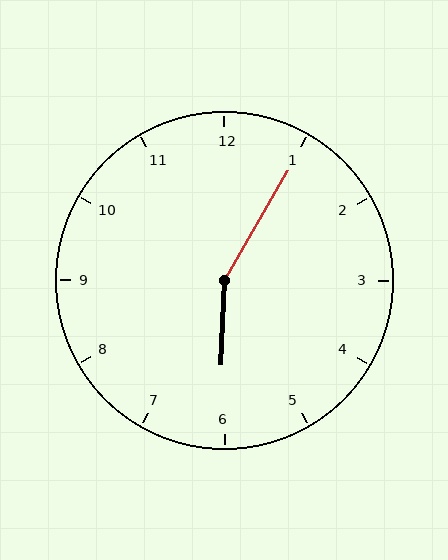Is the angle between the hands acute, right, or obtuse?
It is obtuse.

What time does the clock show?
6:05.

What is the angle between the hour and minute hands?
Approximately 152 degrees.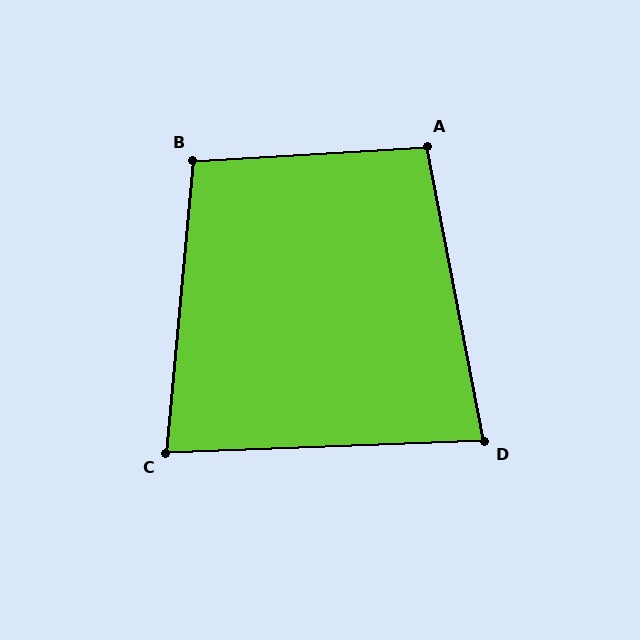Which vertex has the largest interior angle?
B, at approximately 99 degrees.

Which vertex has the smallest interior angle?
D, at approximately 81 degrees.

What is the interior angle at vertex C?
Approximately 82 degrees (acute).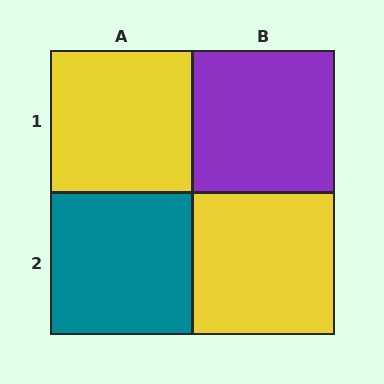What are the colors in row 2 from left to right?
Teal, yellow.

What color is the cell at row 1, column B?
Purple.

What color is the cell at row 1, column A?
Yellow.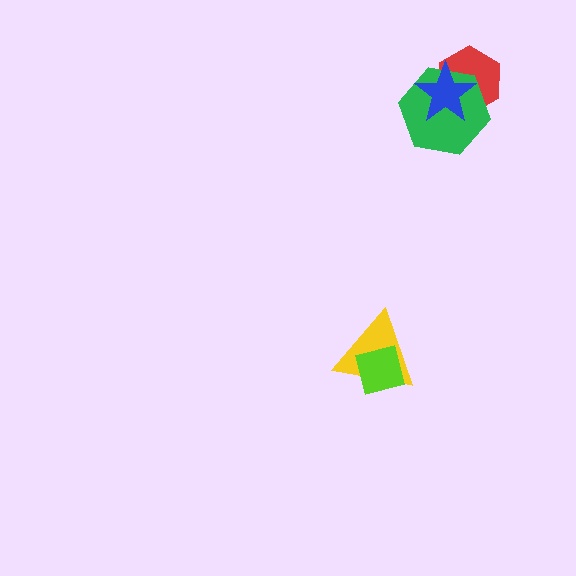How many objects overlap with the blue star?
2 objects overlap with the blue star.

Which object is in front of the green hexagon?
The blue star is in front of the green hexagon.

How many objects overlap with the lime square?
1 object overlaps with the lime square.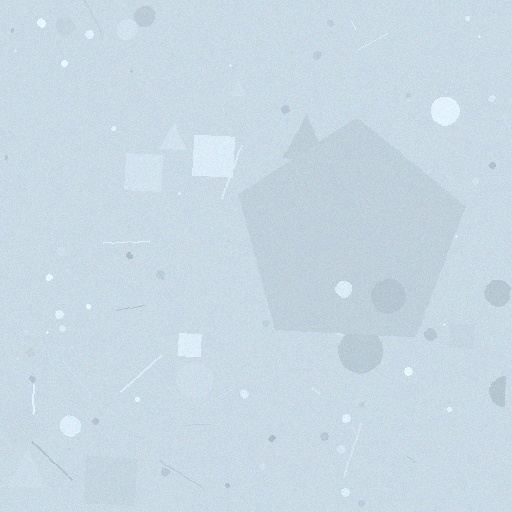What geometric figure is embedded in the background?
A pentagon is embedded in the background.